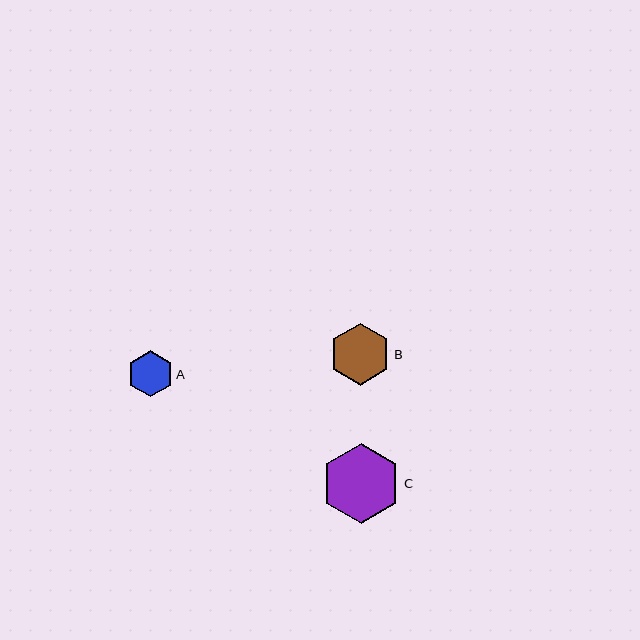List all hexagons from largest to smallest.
From largest to smallest: C, B, A.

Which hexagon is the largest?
Hexagon C is the largest with a size of approximately 80 pixels.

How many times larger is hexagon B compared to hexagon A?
Hexagon B is approximately 1.3 times the size of hexagon A.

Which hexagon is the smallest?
Hexagon A is the smallest with a size of approximately 46 pixels.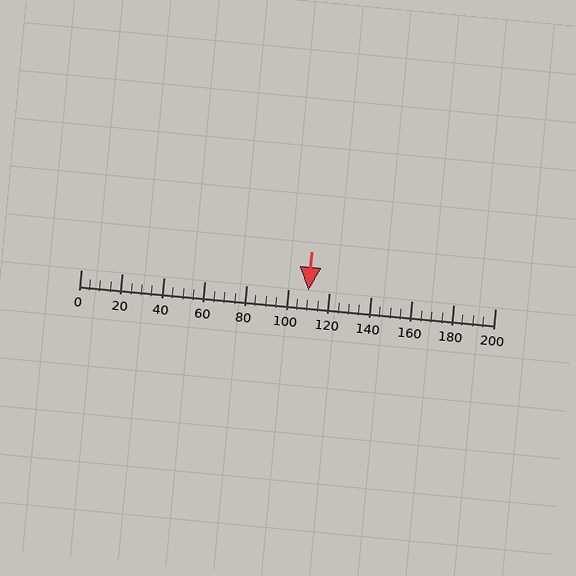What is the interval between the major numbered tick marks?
The major tick marks are spaced 20 units apart.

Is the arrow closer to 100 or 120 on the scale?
The arrow is closer to 120.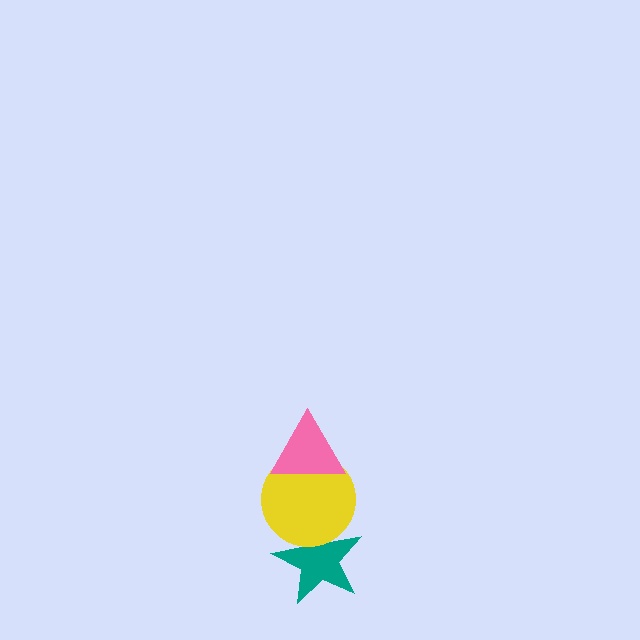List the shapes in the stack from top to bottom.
From top to bottom: the pink triangle, the yellow circle, the teal star.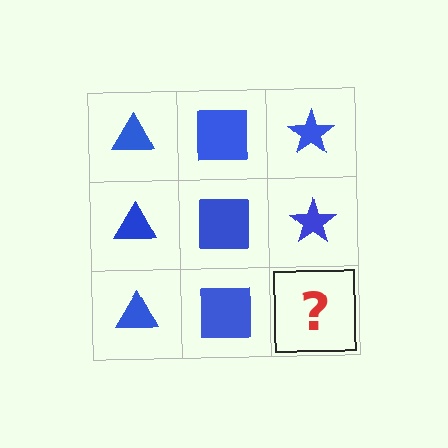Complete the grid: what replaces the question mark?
The question mark should be replaced with a blue star.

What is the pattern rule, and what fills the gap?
The rule is that each column has a consistent shape. The gap should be filled with a blue star.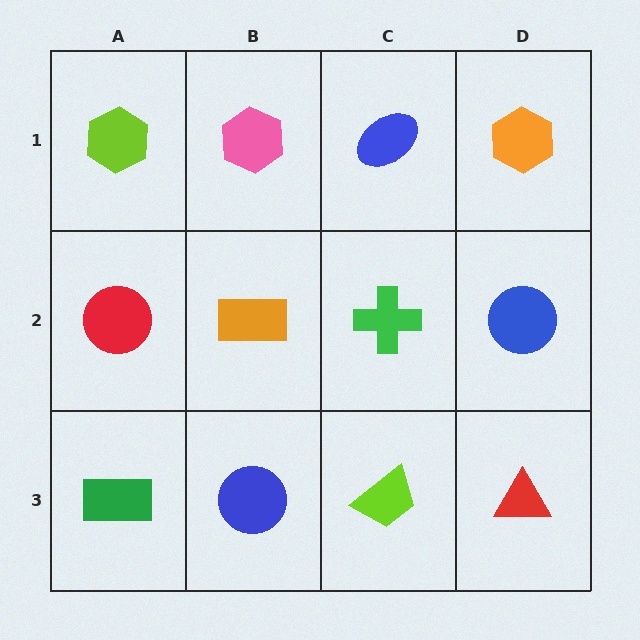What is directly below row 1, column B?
An orange rectangle.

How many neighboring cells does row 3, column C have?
3.